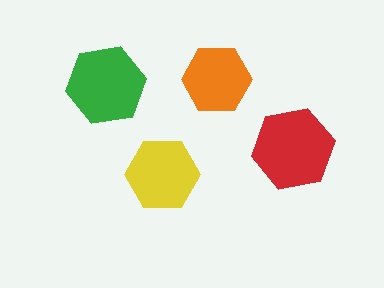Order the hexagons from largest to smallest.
the red one, the green one, the yellow one, the orange one.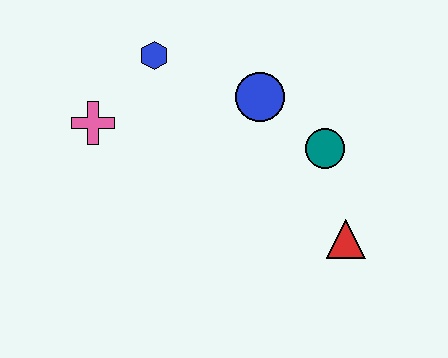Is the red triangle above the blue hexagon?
No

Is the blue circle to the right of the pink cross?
Yes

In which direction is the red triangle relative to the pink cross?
The red triangle is to the right of the pink cross.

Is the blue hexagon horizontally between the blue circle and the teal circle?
No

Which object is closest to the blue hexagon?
The pink cross is closest to the blue hexagon.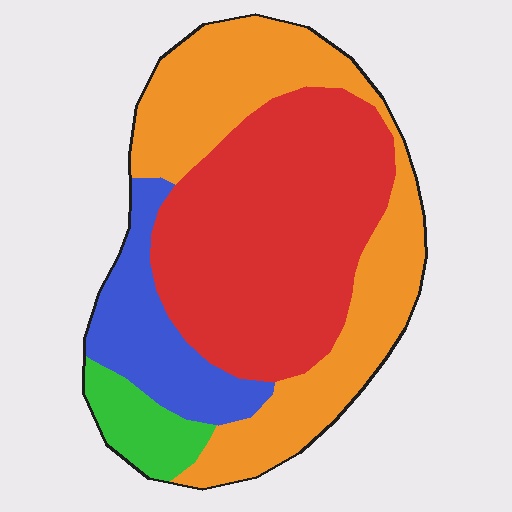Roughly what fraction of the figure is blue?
Blue takes up about one eighth (1/8) of the figure.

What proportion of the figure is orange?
Orange covers 36% of the figure.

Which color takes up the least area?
Green, at roughly 5%.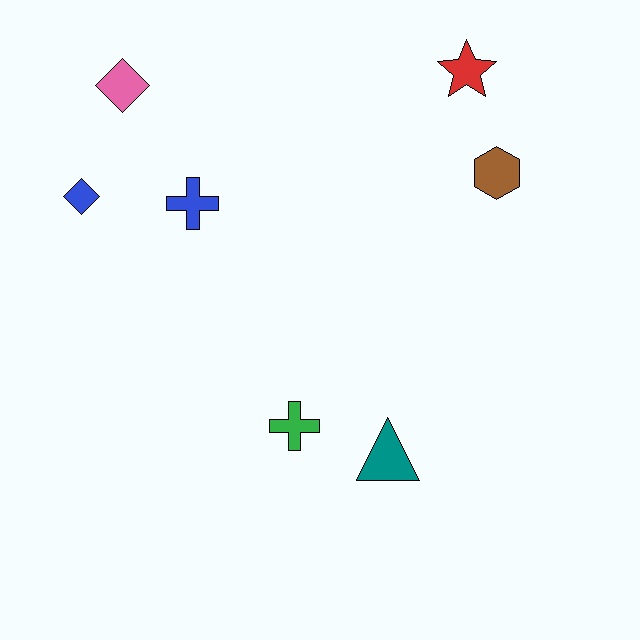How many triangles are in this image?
There is 1 triangle.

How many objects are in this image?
There are 7 objects.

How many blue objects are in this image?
There are 2 blue objects.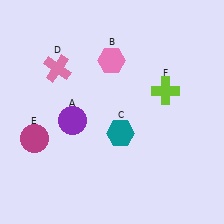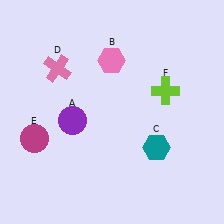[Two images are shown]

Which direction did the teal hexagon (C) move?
The teal hexagon (C) moved right.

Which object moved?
The teal hexagon (C) moved right.